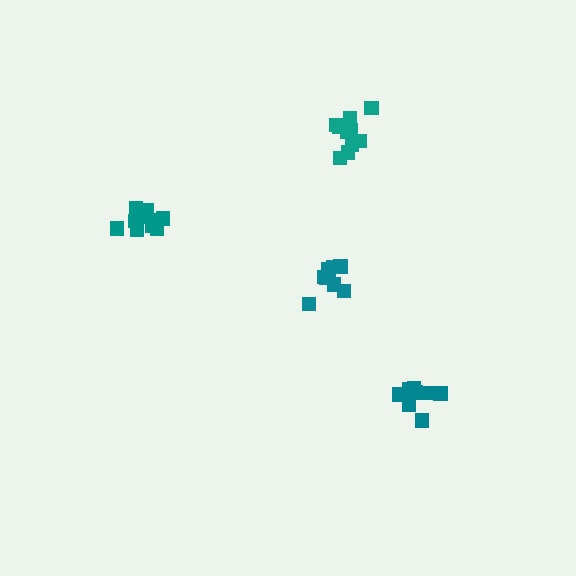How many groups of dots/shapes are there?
There are 4 groups.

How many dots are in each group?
Group 1: 11 dots, Group 2: 13 dots, Group 3: 12 dots, Group 4: 9 dots (45 total).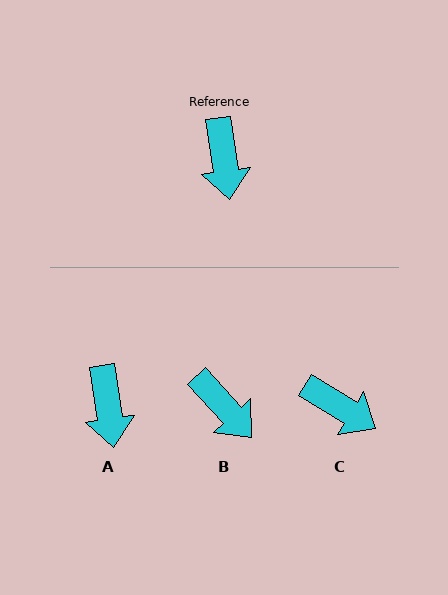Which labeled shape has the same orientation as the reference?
A.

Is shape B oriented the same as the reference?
No, it is off by about 34 degrees.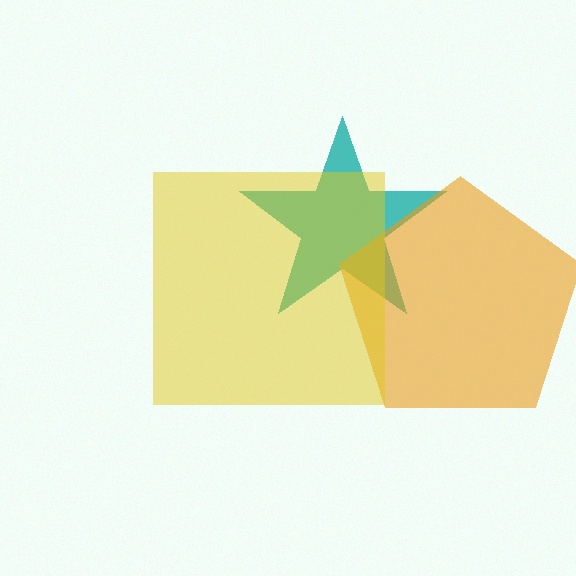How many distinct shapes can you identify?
There are 3 distinct shapes: a teal star, an orange pentagon, a yellow square.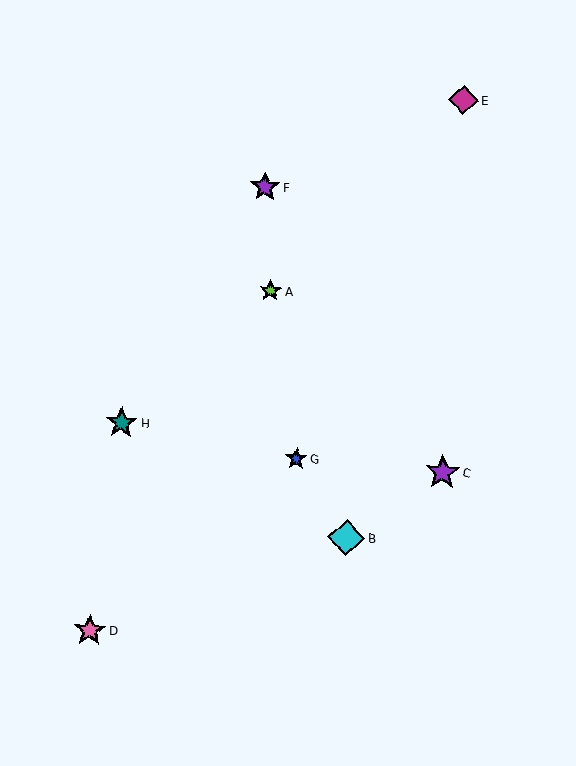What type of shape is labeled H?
Shape H is a teal star.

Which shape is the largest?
The cyan diamond (labeled B) is the largest.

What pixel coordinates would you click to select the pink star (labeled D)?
Click at (90, 631) to select the pink star D.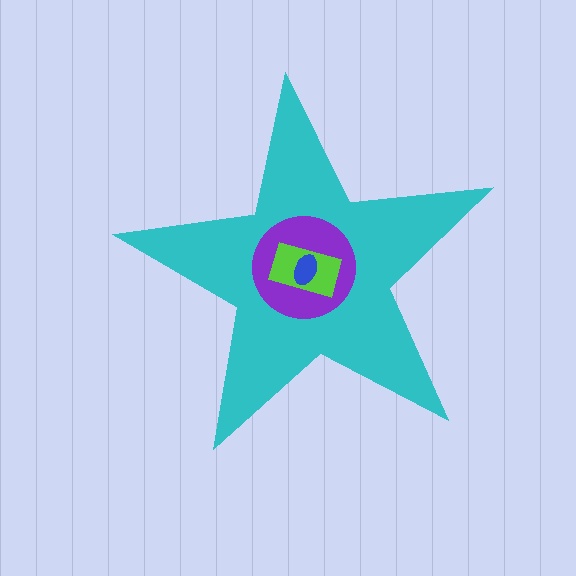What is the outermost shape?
The cyan star.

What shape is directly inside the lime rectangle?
The blue ellipse.